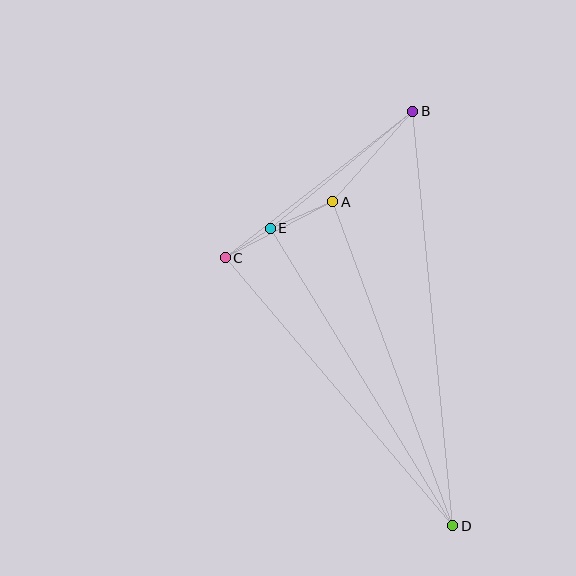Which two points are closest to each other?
Points C and E are closest to each other.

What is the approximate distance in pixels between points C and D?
The distance between C and D is approximately 352 pixels.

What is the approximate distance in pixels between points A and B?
The distance between A and B is approximately 121 pixels.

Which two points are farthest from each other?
Points B and D are farthest from each other.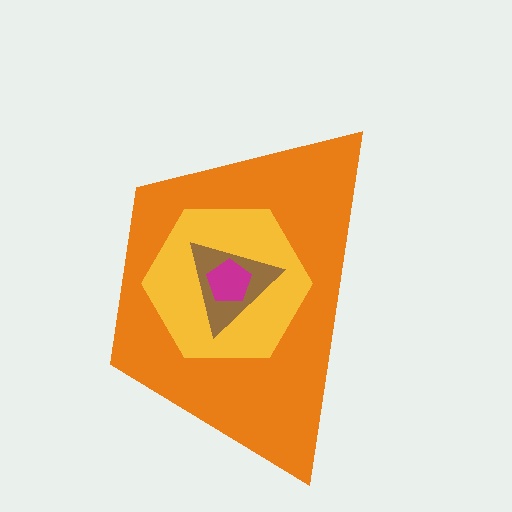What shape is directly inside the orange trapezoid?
The yellow hexagon.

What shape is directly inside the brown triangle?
The magenta pentagon.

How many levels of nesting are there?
4.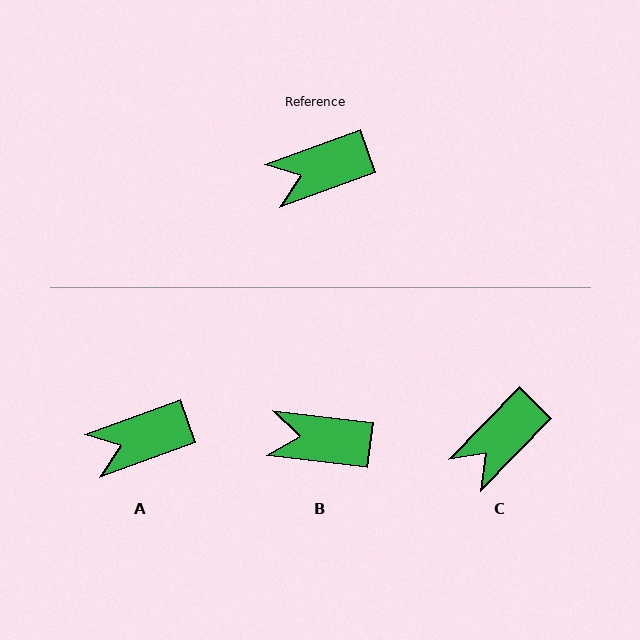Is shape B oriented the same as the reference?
No, it is off by about 27 degrees.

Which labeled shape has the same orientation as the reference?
A.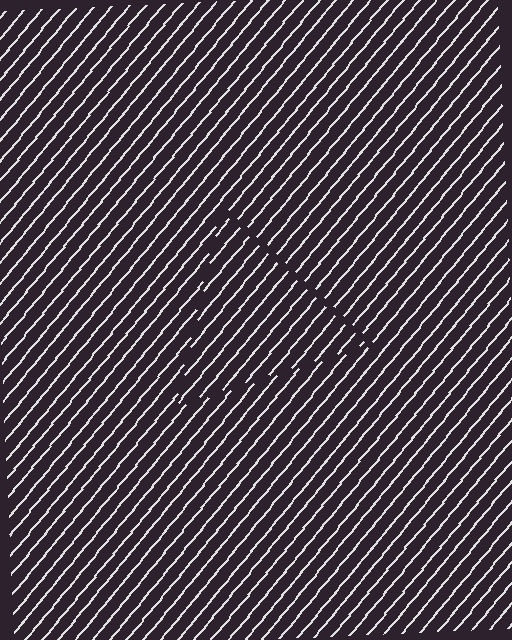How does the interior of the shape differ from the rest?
The interior of the shape contains the same grating, shifted by half a period — the contour is defined by the phase discontinuity where line-ends from the inner and outer gratings abut.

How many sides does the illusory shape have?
3 sides — the line-ends trace a triangle.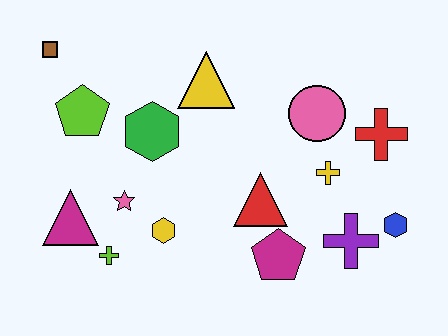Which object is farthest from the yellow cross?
The brown square is farthest from the yellow cross.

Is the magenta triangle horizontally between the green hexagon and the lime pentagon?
No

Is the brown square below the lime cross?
No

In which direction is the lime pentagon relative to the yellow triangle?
The lime pentagon is to the left of the yellow triangle.